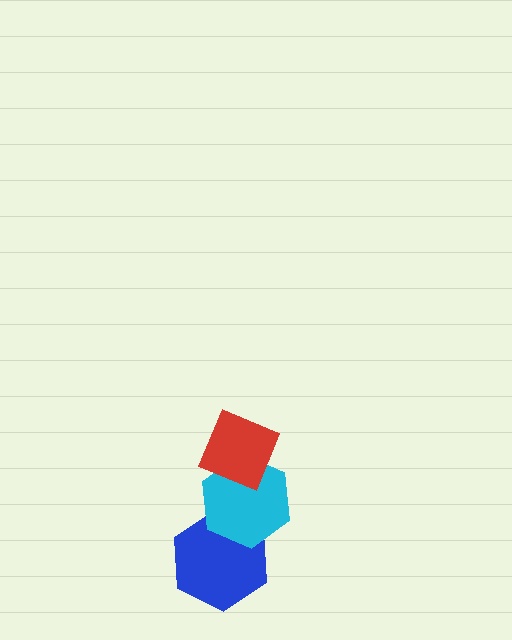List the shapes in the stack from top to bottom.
From top to bottom: the red diamond, the cyan hexagon, the blue hexagon.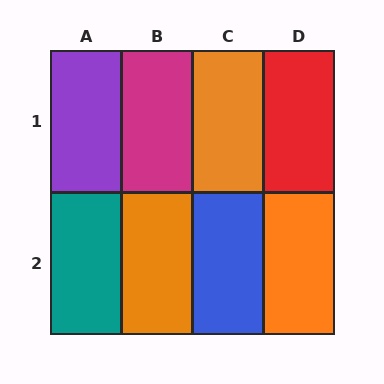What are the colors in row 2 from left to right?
Teal, orange, blue, orange.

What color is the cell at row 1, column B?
Magenta.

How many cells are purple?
1 cell is purple.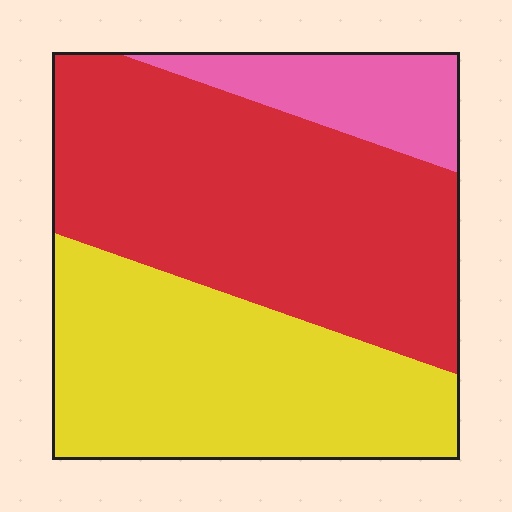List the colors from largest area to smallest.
From largest to smallest: red, yellow, pink.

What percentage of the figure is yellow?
Yellow covers roughly 40% of the figure.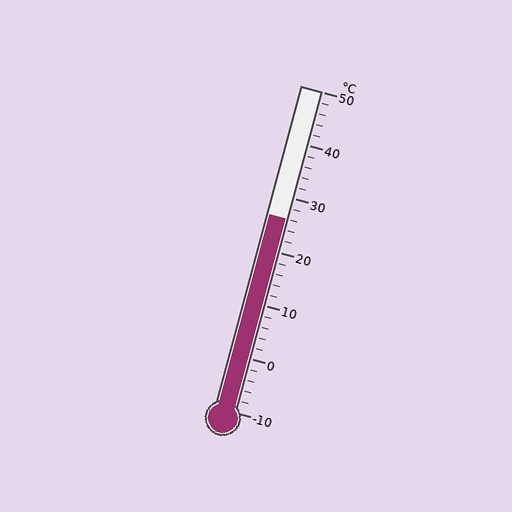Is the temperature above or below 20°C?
The temperature is above 20°C.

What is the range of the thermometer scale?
The thermometer scale ranges from -10°C to 50°C.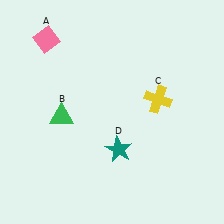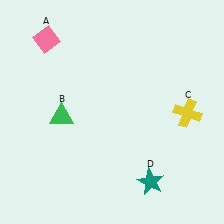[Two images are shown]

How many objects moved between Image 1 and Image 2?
2 objects moved between the two images.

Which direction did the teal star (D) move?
The teal star (D) moved down.